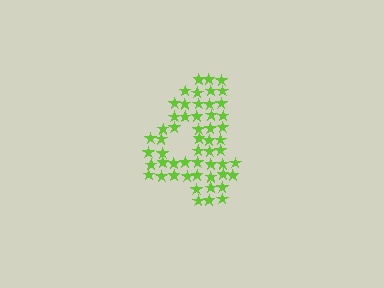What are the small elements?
The small elements are stars.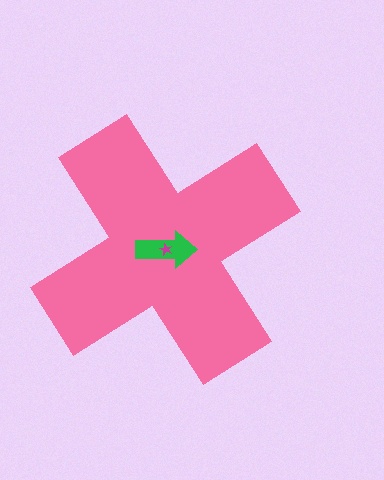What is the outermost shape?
The pink cross.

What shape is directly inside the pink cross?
The green arrow.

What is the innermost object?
The magenta star.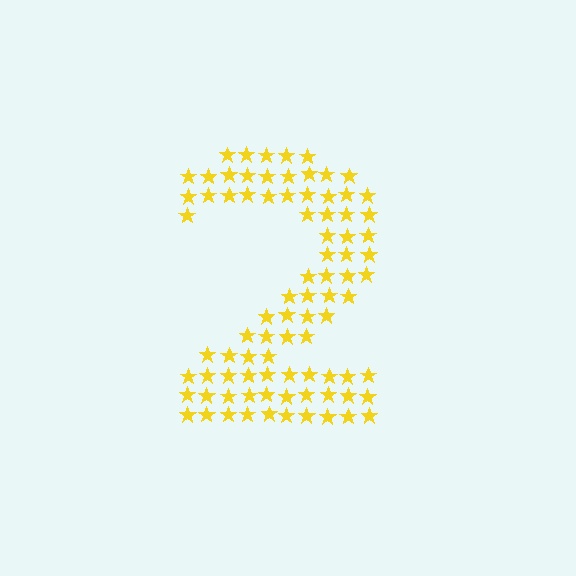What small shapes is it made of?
It is made of small stars.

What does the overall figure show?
The overall figure shows the digit 2.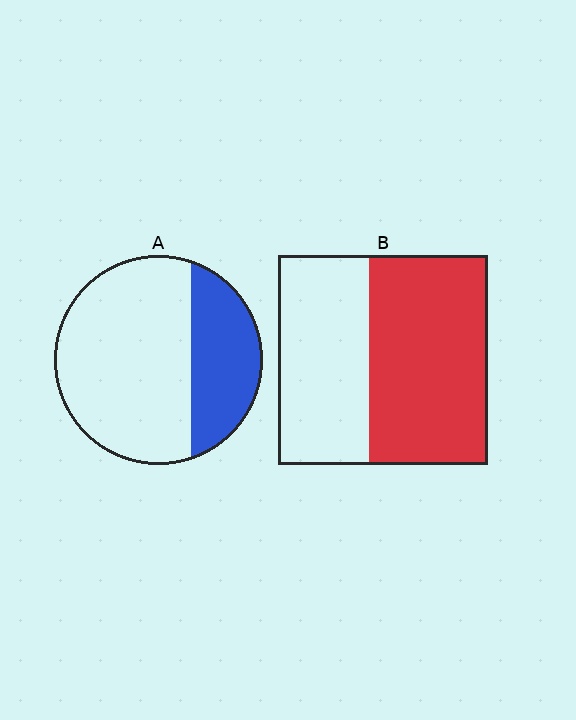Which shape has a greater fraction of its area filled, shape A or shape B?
Shape B.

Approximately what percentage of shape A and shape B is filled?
A is approximately 30% and B is approximately 55%.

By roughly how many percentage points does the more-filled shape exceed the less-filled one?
By roughly 25 percentage points (B over A).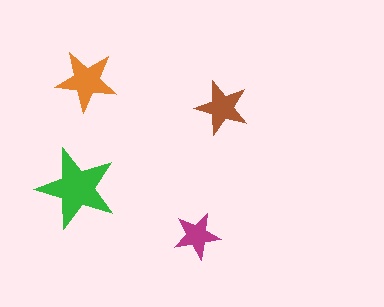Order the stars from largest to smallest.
the green one, the orange one, the brown one, the magenta one.